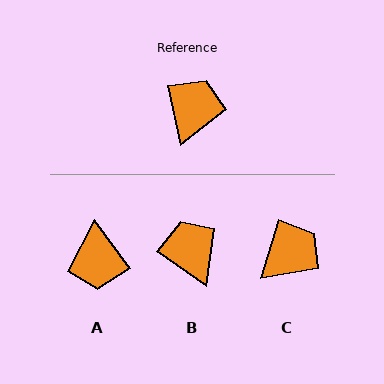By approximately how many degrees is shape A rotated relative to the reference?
Approximately 156 degrees clockwise.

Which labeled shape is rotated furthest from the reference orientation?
A, about 156 degrees away.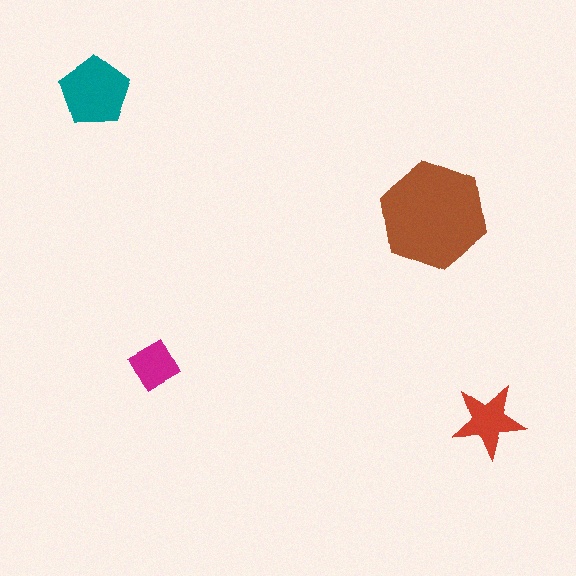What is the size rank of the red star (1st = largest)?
3rd.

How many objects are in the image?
There are 4 objects in the image.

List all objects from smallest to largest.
The magenta square, the red star, the teal pentagon, the brown hexagon.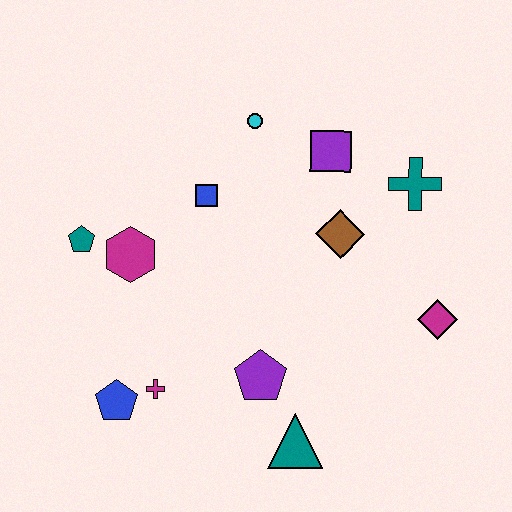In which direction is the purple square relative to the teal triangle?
The purple square is above the teal triangle.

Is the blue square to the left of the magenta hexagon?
No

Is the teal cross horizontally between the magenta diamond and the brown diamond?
Yes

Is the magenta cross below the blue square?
Yes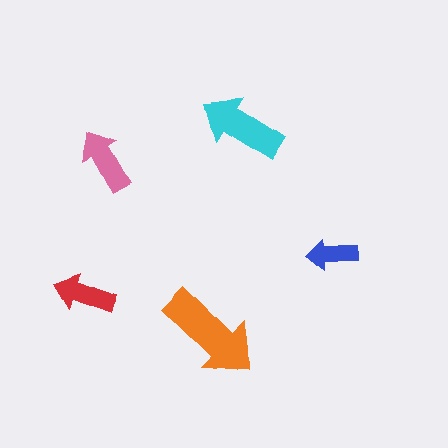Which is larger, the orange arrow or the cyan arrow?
The orange one.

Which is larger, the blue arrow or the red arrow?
The red one.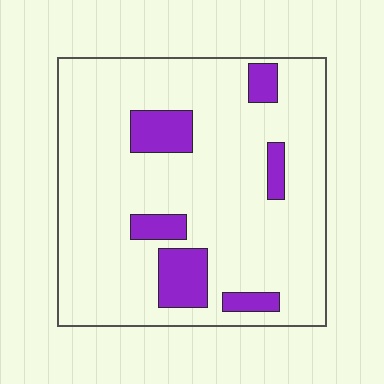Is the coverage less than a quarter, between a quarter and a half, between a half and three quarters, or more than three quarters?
Less than a quarter.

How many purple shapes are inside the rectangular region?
6.